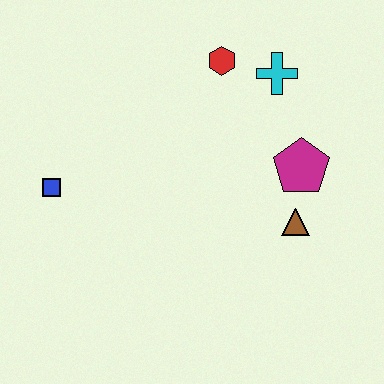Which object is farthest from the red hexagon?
The blue square is farthest from the red hexagon.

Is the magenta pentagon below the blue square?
No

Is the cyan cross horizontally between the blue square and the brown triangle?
Yes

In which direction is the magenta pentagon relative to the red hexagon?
The magenta pentagon is below the red hexagon.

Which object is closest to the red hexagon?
The cyan cross is closest to the red hexagon.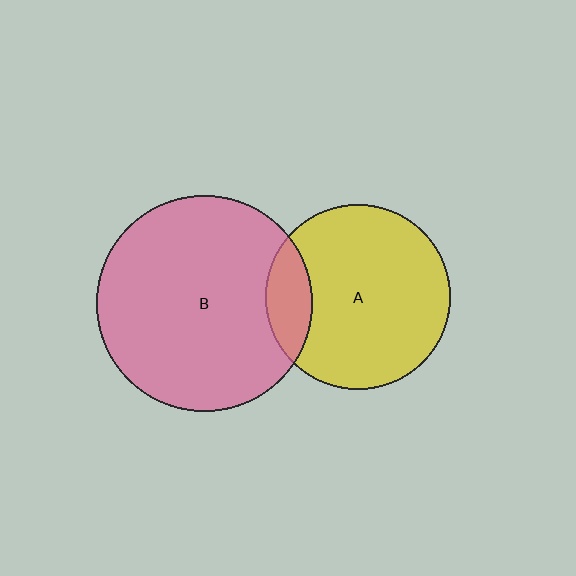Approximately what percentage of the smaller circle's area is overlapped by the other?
Approximately 15%.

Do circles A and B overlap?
Yes.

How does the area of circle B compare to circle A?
Approximately 1.4 times.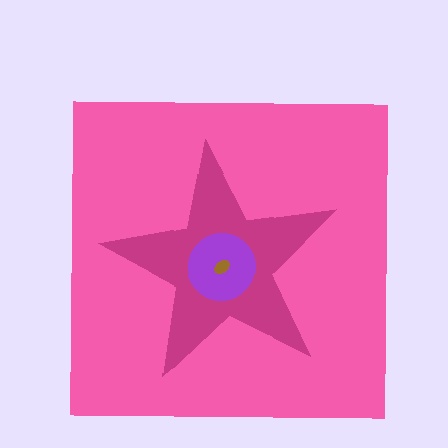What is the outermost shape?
The pink square.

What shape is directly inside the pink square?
The magenta star.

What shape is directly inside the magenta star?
The purple circle.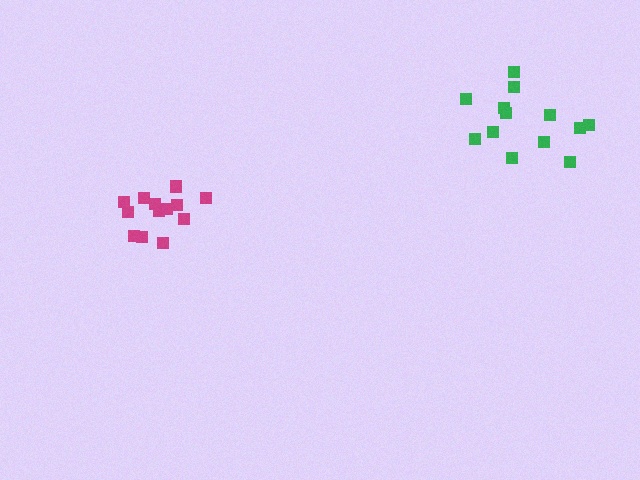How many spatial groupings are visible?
There are 2 spatial groupings.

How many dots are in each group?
Group 1: 13 dots, Group 2: 13 dots (26 total).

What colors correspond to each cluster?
The clusters are colored: green, magenta.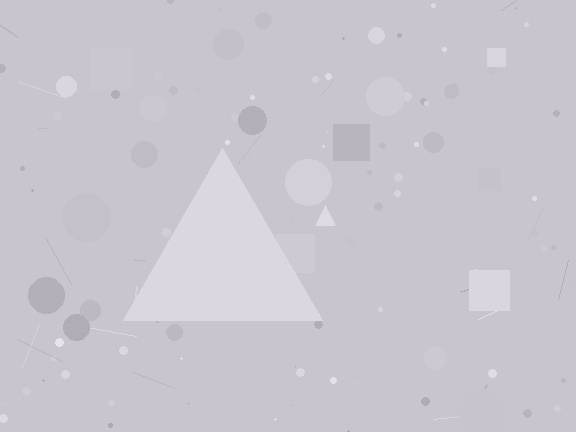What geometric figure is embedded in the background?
A triangle is embedded in the background.